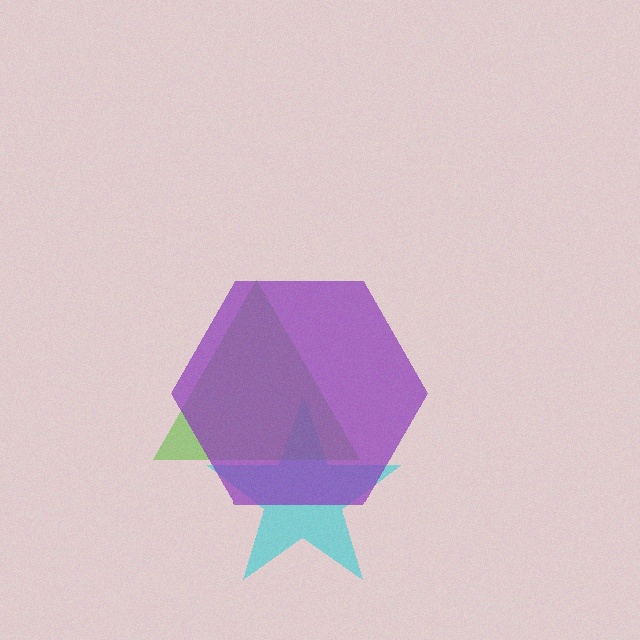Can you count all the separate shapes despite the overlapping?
Yes, there are 3 separate shapes.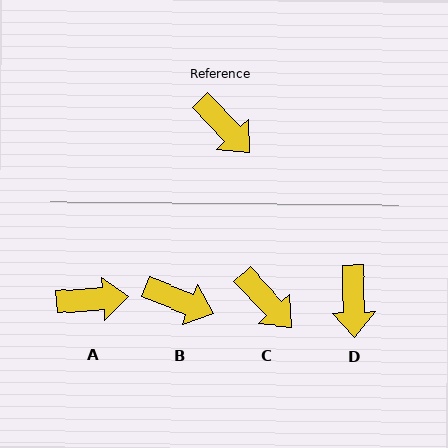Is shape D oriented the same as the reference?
No, it is off by about 41 degrees.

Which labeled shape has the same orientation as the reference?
C.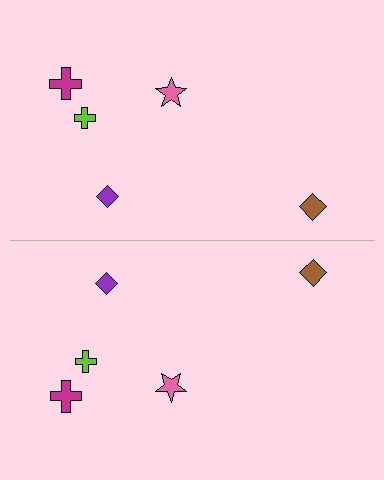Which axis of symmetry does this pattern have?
The pattern has a horizontal axis of symmetry running through the center of the image.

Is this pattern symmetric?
Yes, this pattern has bilateral (reflection) symmetry.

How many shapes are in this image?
There are 10 shapes in this image.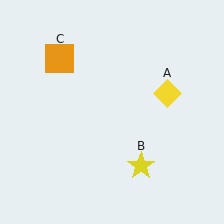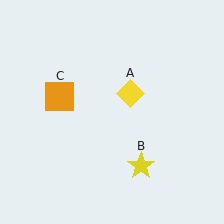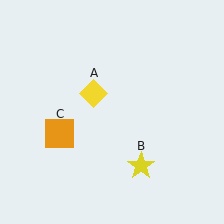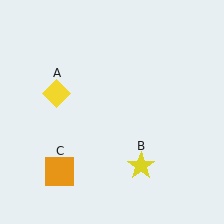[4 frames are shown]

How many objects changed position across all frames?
2 objects changed position: yellow diamond (object A), orange square (object C).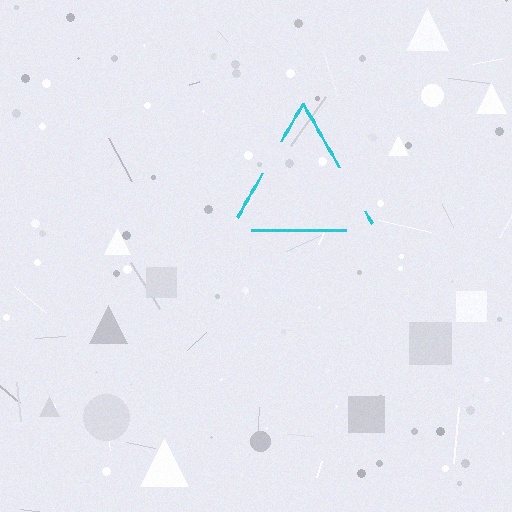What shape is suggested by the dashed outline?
The dashed outline suggests a triangle.